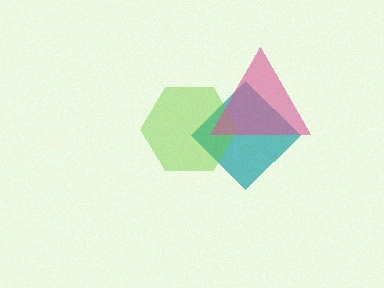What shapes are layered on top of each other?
The layered shapes are: a teal diamond, a lime hexagon, a pink triangle.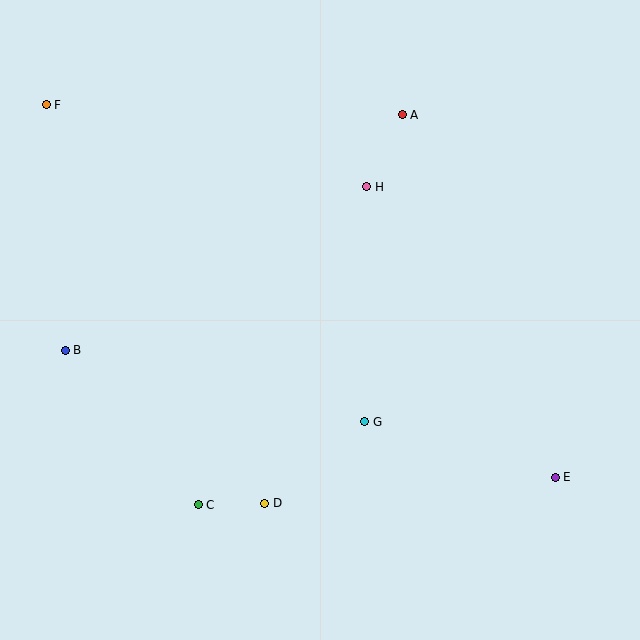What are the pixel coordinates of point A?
Point A is at (402, 115).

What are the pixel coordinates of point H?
Point H is at (367, 187).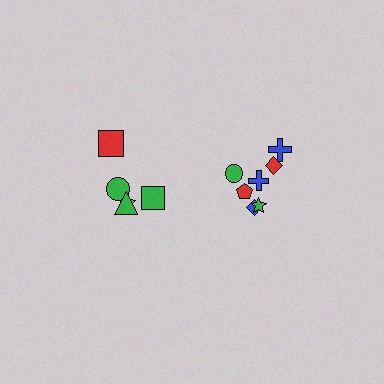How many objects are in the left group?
There are 5 objects.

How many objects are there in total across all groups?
There are 12 objects.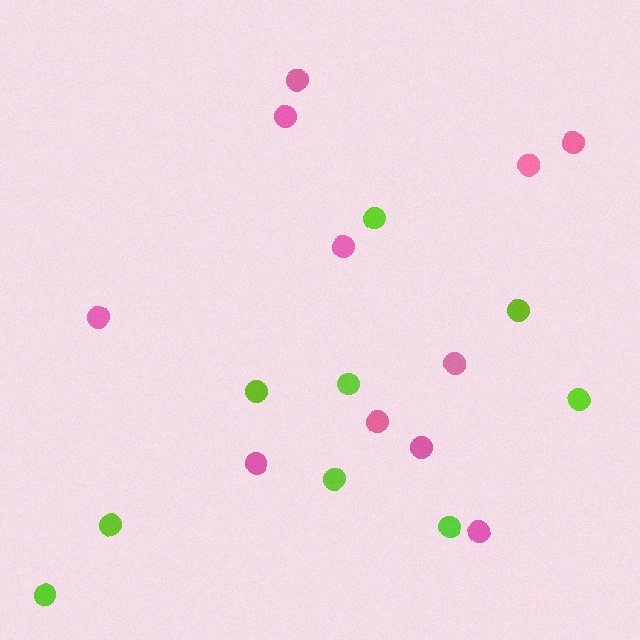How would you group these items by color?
There are 2 groups: one group of pink circles (11) and one group of lime circles (9).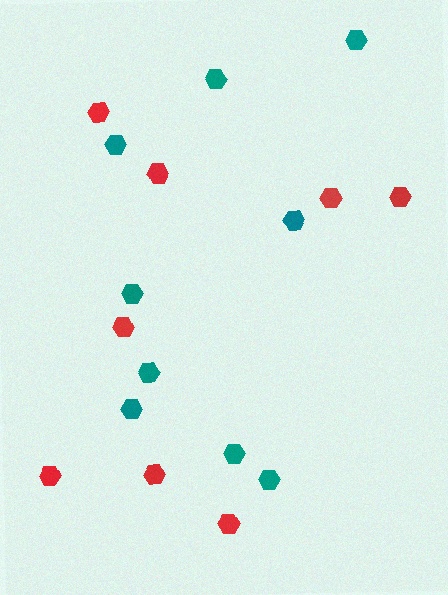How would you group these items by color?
There are 2 groups: one group of red hexagons (8) and one group of teal hexagons (9).